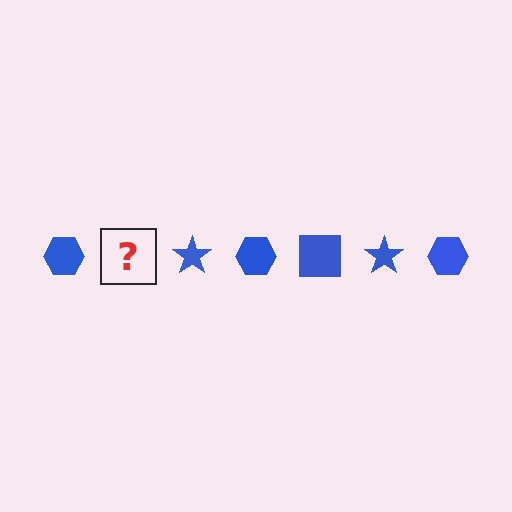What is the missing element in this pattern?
The missing element is a blue square.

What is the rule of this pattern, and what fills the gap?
The rule is that the pattern cycles through hexagon, square, star shapes in blue. The gap should be filled with a blue square.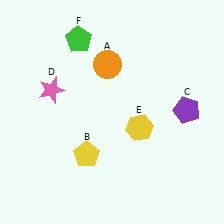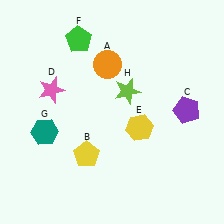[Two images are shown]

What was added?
A teal hexagon (G), a lime star (H) were added in Image 2.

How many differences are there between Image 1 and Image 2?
There are 2 differences between the two images.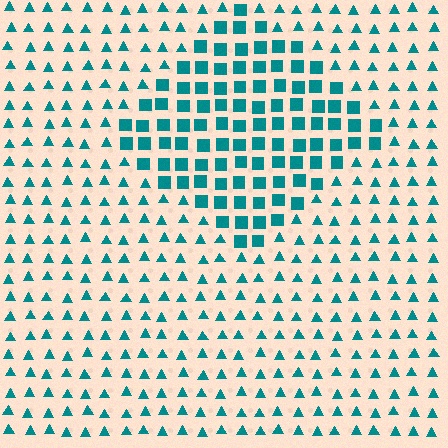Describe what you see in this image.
The image is filled with small teal elements arranged in a uniform grid. A diamond-shaped region contains squares, while the surrounding area contains triangles. The boundary is defined purely by the change in element shape.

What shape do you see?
I see a diamond.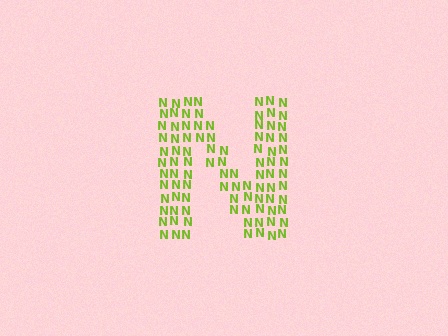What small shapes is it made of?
It is made of small letter N's.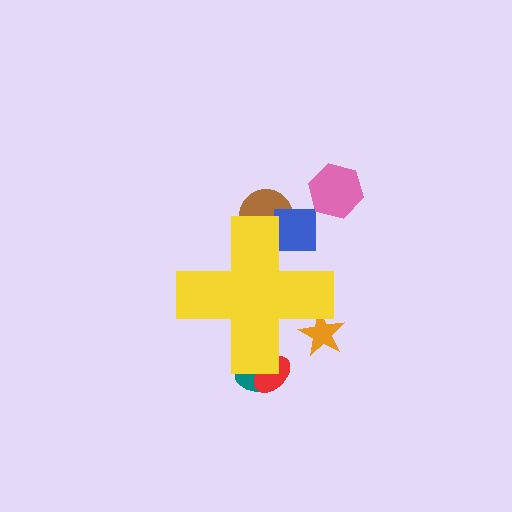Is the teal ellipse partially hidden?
Yes, the teal ellipse is partially hidden behind the yellow cross.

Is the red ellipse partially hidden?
Yes, the red ellipse is partially hidden behind the yellow cross.